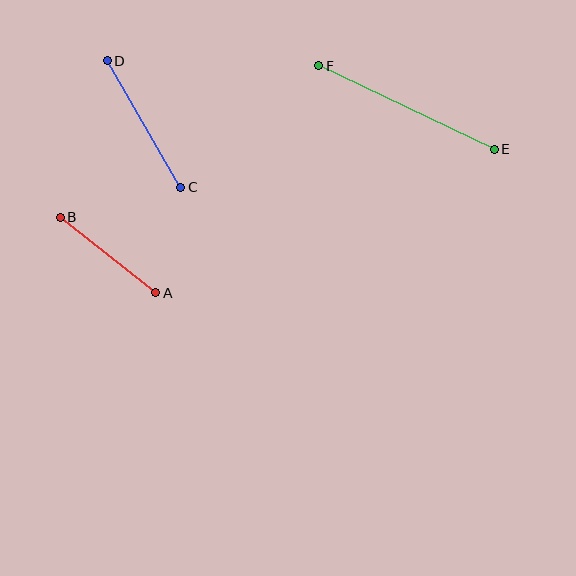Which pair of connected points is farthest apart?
Points E and F are farthest apart.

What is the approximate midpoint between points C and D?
The midpoint is at approximately (144, 124) pixels.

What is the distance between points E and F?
The distance is approximately 194 pixels.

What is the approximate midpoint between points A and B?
The midpoint is at approximately (108, 255) pixels.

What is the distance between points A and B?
The distance is approximately 122 pixels.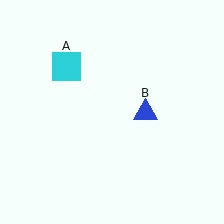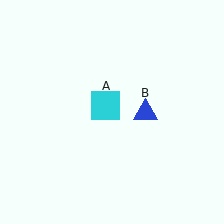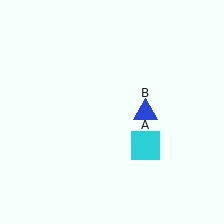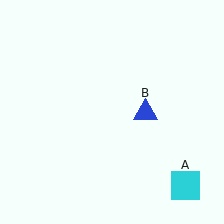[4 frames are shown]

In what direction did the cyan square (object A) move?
The cyan square (object A) moved down and to the right.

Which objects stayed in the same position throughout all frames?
Blue triangle (object B) remained stationary.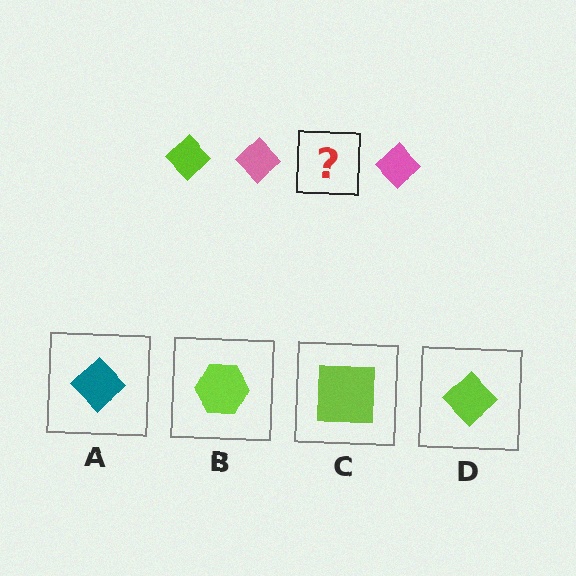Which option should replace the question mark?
Option D.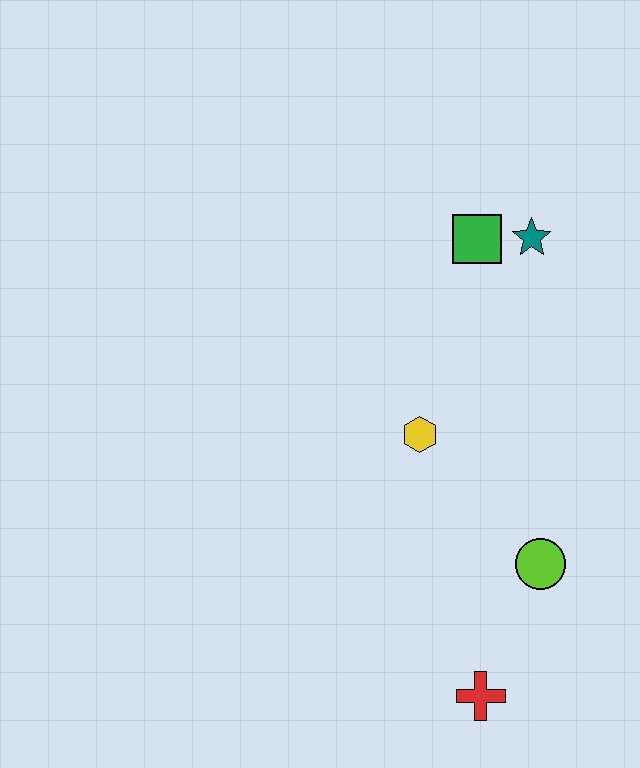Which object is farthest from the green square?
The red cross is farthest from the green square.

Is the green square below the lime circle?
No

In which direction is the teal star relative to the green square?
The teal star is to the right of the green square.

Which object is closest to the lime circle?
The red cross is closest to the lime circle.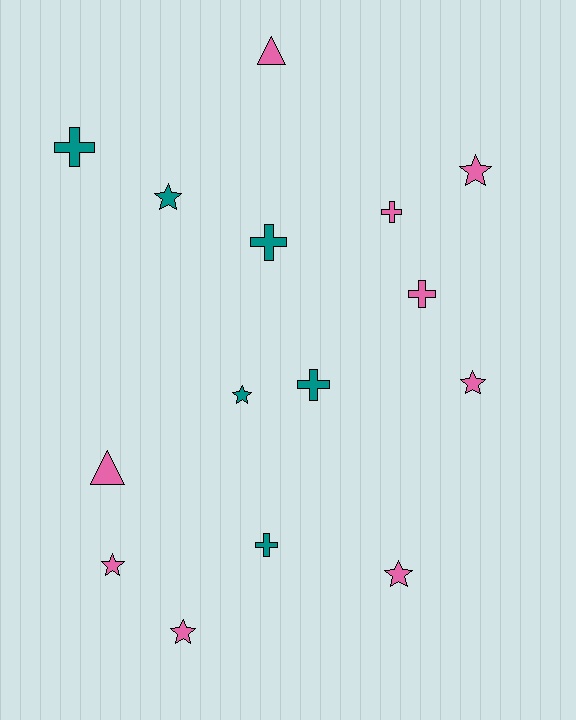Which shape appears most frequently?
Star, with 7 objects.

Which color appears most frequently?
Pink, with 9 objects.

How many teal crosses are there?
There are 4 teal crosses.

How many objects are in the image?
There are 15 objects.